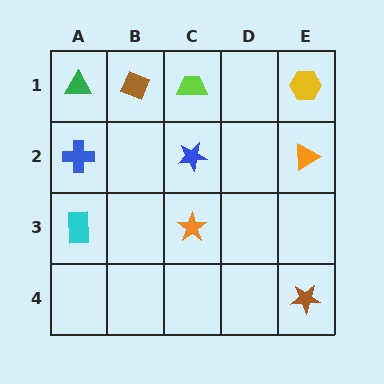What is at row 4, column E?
A brown star.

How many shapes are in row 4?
1 shape.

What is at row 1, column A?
A green triangle.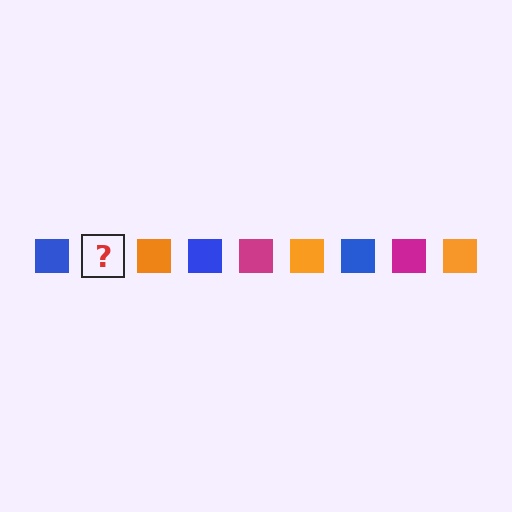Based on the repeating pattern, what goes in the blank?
The blank should be a magenta square.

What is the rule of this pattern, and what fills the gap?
The rule is that the pattern cycles through blue, magenta, orange squares. The gap should be filled with a magenta square.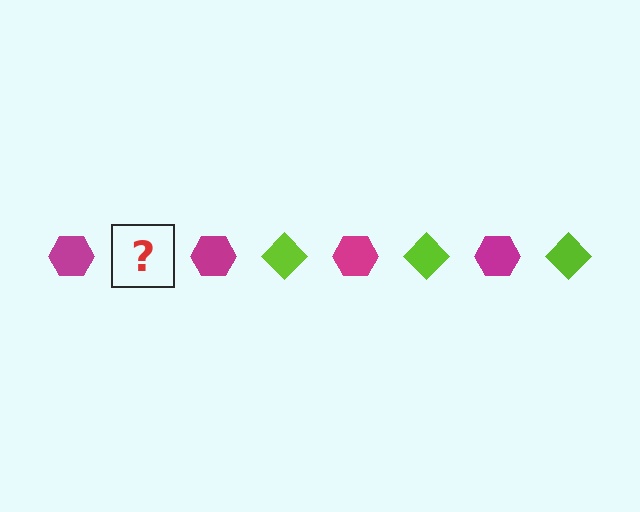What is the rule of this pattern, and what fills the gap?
The rule is that the pattern alternates between magenta hexagon and lime diamond. The gap should be filled with a lime diamond.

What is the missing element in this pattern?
The missing element is a lime diamond.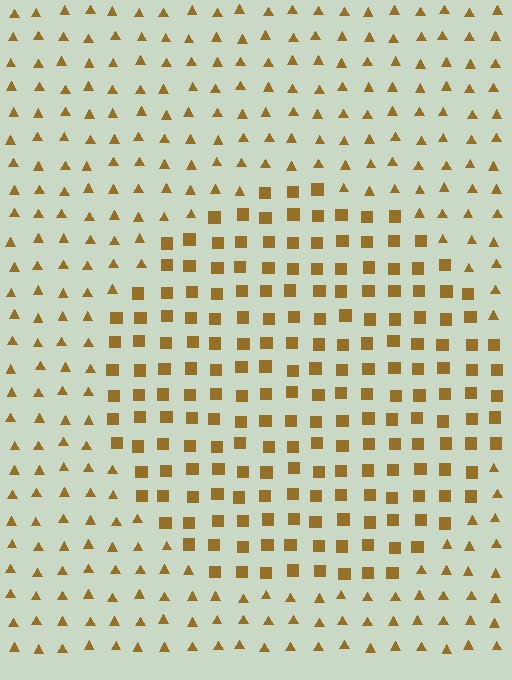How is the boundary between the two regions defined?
The boundary is defined by a change in element shape: squares inside vs. triangles outside. All elements share the same color and spacing.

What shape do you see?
I see a circle.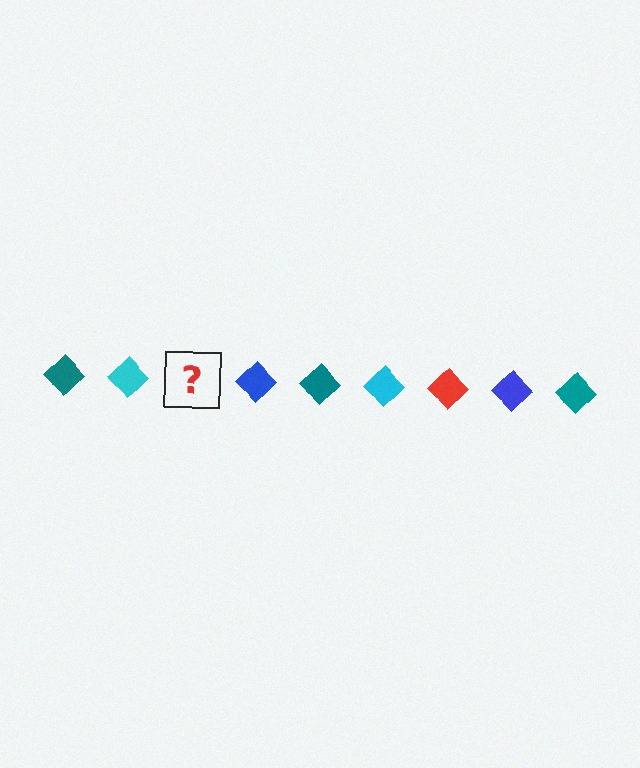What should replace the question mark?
The question mark should be replaced with a red diamond.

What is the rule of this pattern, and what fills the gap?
The rule is that the pattern cycles through teal, cyan, red, blue diamonds. The gap should be filled with a red diamond.